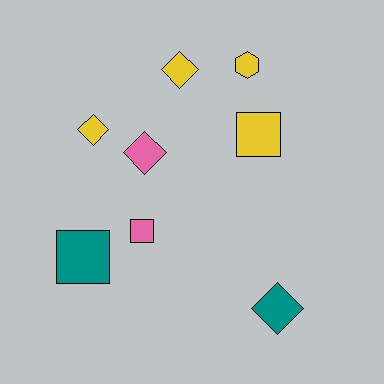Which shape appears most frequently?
Diamond, with 4 objects.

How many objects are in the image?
There are 8 objects.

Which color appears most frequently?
Yellow, with 4 objects.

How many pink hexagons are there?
There are no pink hexagons.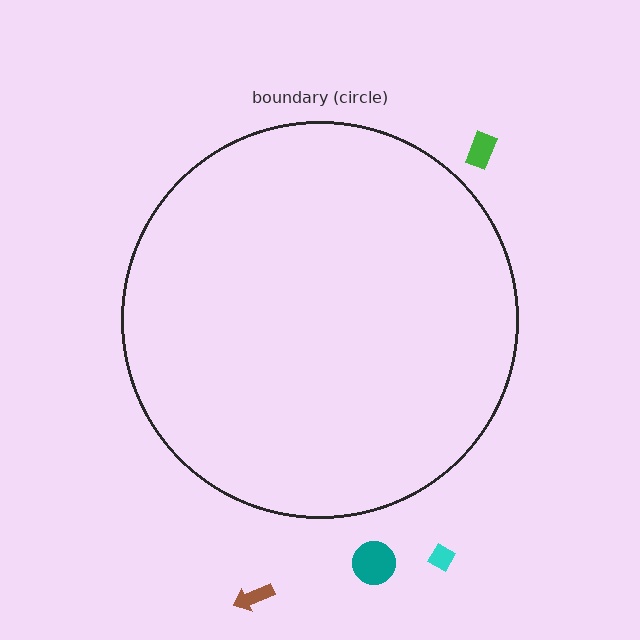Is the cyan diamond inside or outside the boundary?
Outside.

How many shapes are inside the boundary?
0 inside, 4 outside.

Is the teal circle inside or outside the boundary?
Outside.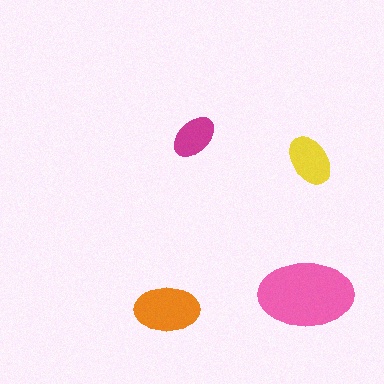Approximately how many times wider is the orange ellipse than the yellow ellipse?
About 1.5 times wider.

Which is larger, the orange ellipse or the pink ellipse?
The pink one.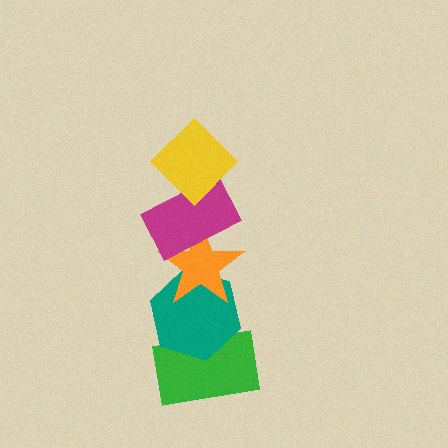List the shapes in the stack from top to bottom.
From top to bottom: the yellow diamond, the magenta rectangle, the orange star, the teal hexagon, the green rectangle.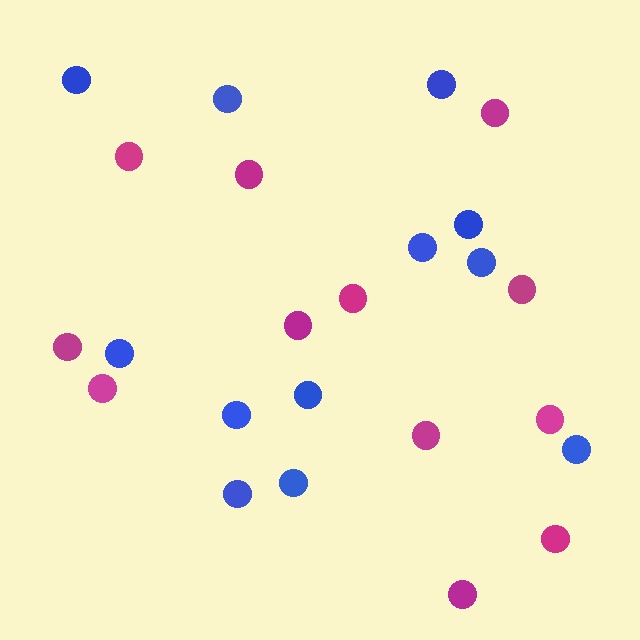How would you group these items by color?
There are 2 groups: one group of blue circles (12) and one group of magenta circles (12).